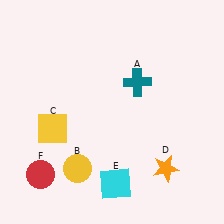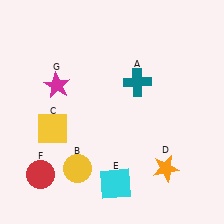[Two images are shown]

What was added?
A magenta star (G) was added in Image 2.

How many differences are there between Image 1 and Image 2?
There is 1 difference between the two images.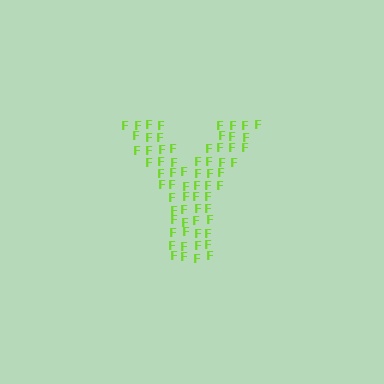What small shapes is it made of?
It is made of small letter F's.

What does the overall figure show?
The overall figure shows the letter Y.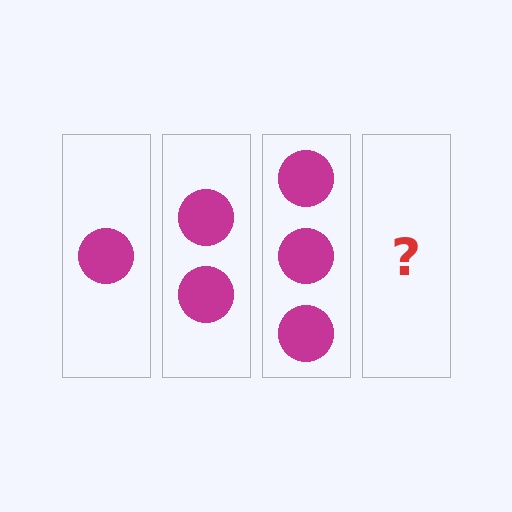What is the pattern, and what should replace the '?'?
The pattern is that each step adds one more circle. The '?' should be 4 circles.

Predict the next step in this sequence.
The next step is 4 circles.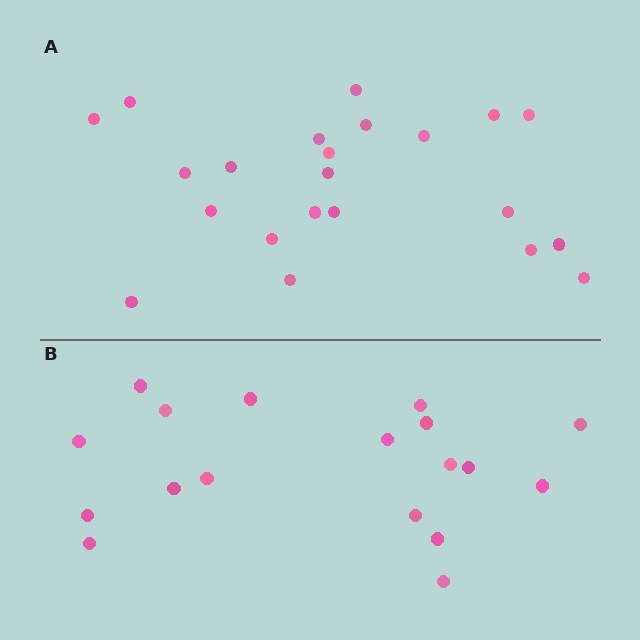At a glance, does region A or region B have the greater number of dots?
Region A (the top region) has more dots.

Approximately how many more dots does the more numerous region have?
Region A has about 4 more dots than region B.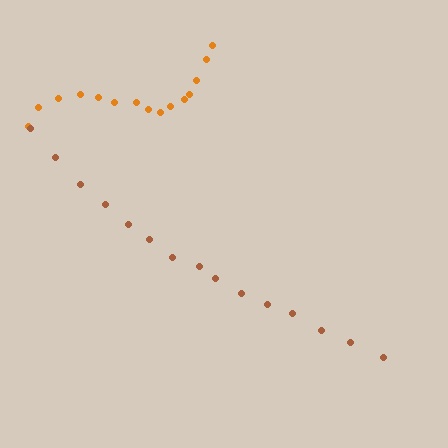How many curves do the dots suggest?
There are 2 distinct paths.